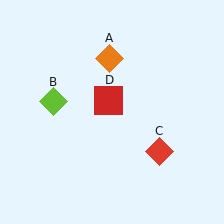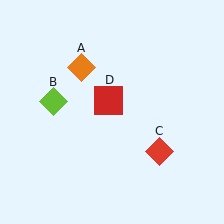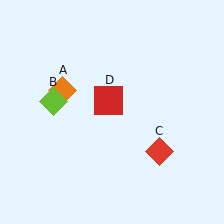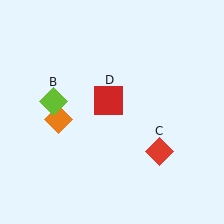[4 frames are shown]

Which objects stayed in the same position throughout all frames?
Lime diamond (object B) and red diamond (object C) and red square (object D) remained stationary.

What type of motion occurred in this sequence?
The orange diamond (object A) rotated counterclockwise around the center of the scene.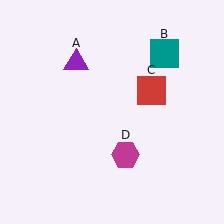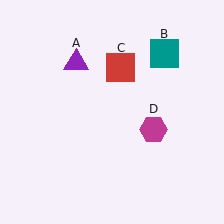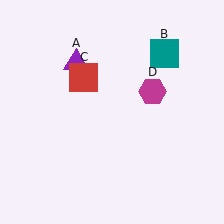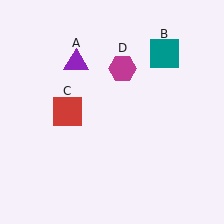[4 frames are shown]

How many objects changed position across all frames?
2 objects changed position: red square (object C), magenta hexagon (object D).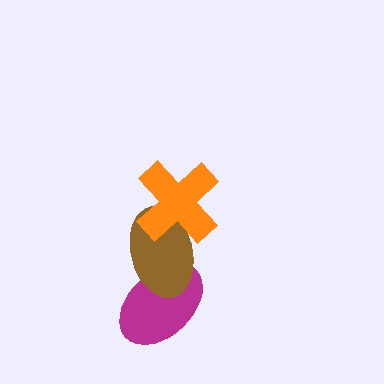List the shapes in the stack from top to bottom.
From top to bottom: the orange cross, the brown ellipse, the magenta ellipse.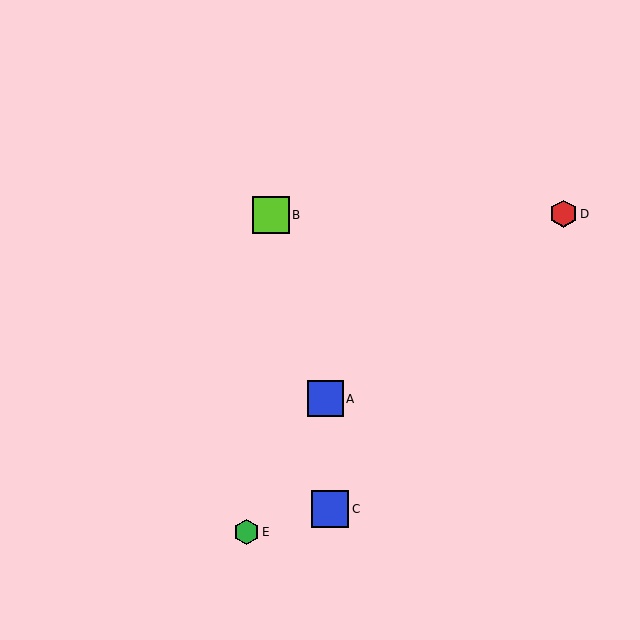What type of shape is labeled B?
Shape B is a lime square.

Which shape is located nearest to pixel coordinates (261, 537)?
The green hexagon (labeled E) at (247, 532) is nearest to that location.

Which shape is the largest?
The blue square (labeled C) is the largest.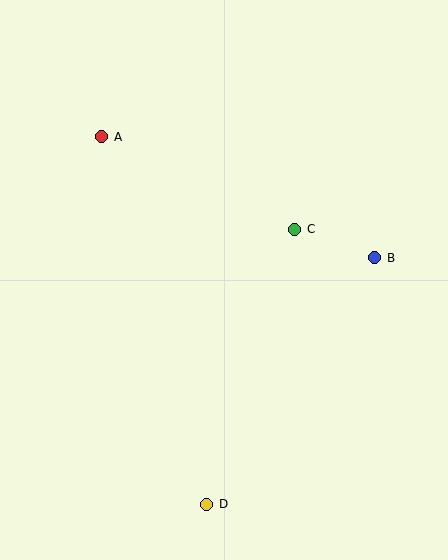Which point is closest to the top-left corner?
Point A is closest to the top-left corner.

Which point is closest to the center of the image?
Point C at (295, 229) is closest to the center.